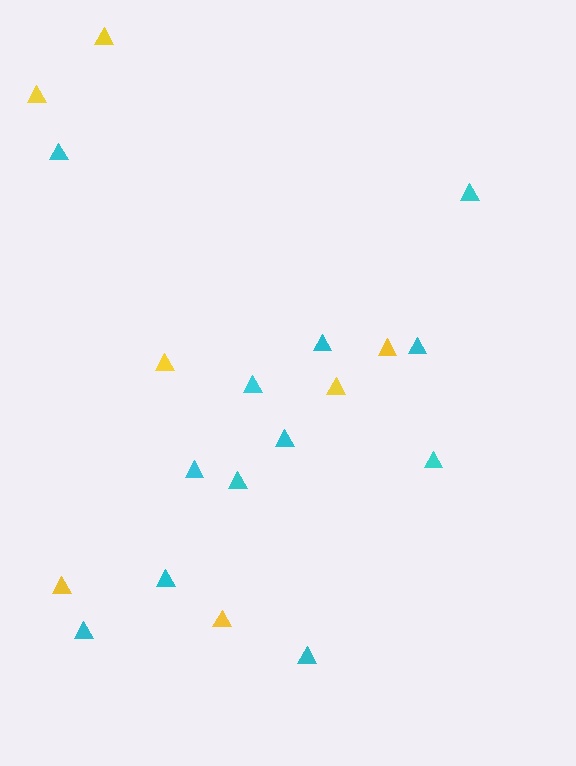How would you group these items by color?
There are 2 groups: one group of yellow triangles (7) and one group of cyan triangles (12).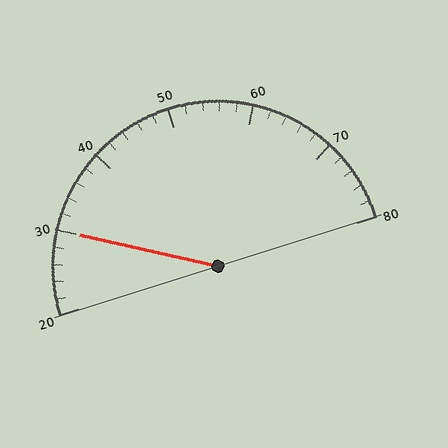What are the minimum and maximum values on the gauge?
The gauge ranges from 20 to 80.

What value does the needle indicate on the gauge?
The needle indicates approximately 30.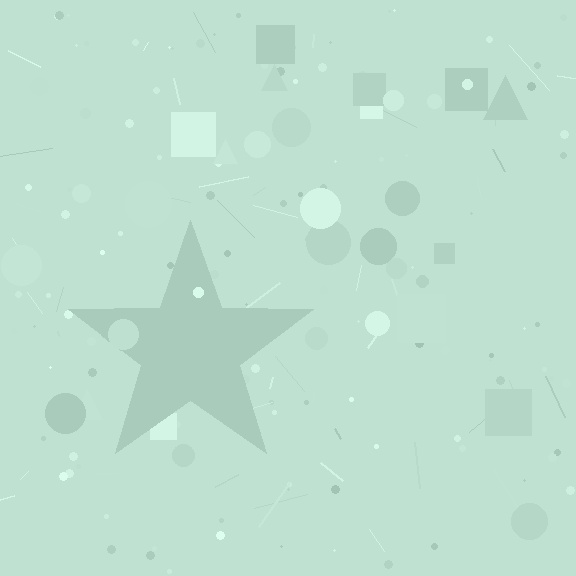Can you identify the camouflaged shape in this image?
The camouflaged shape is a star.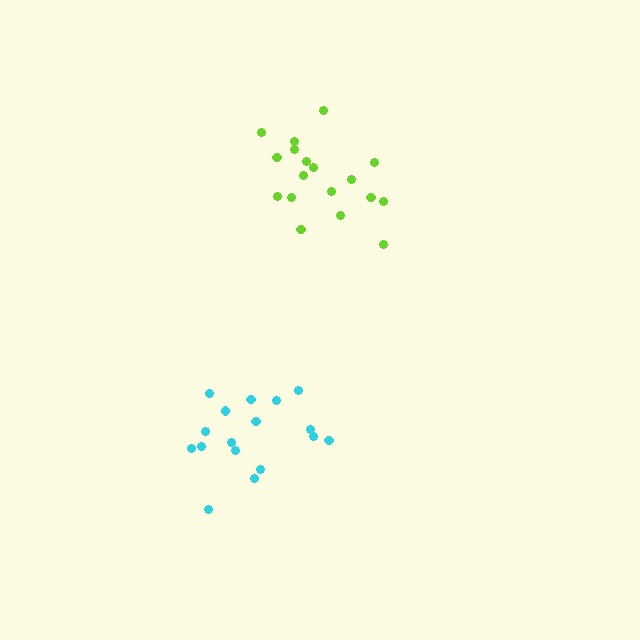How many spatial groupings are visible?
There are 2 spatial groupings.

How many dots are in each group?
Group 1: 18 dots, Group 2: 17 dots (35 total).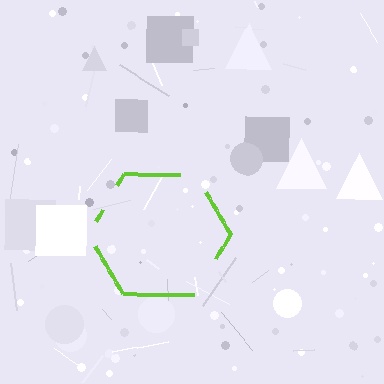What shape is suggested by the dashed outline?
The dashed outline suggests a hexagon.